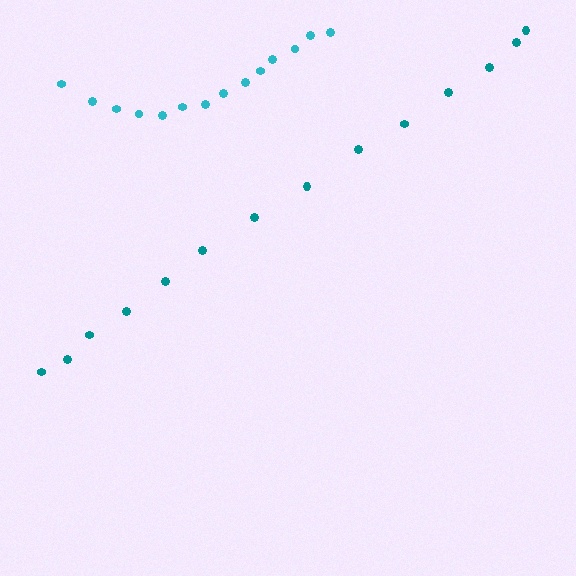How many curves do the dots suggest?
There are 2 distinct paths.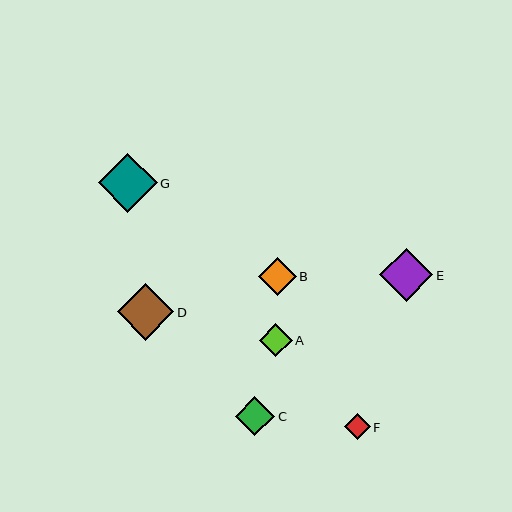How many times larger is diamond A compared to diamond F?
Diamond A is approximately 1.3 times the size of diamond F.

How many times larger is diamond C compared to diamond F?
Diamond C is approximately 1.6 times the size of diamond F.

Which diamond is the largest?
Diamond G is the largest with a size of approximately 59 pixels.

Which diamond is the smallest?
Diamond F is the smallest with a size of approximately 25 pixels.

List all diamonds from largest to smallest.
From largest to smallest: G, D, E, C, B, A, F.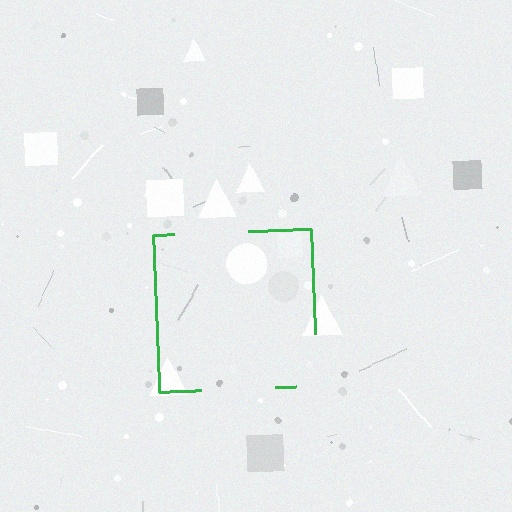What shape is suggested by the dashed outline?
The dashed outline suggests a square.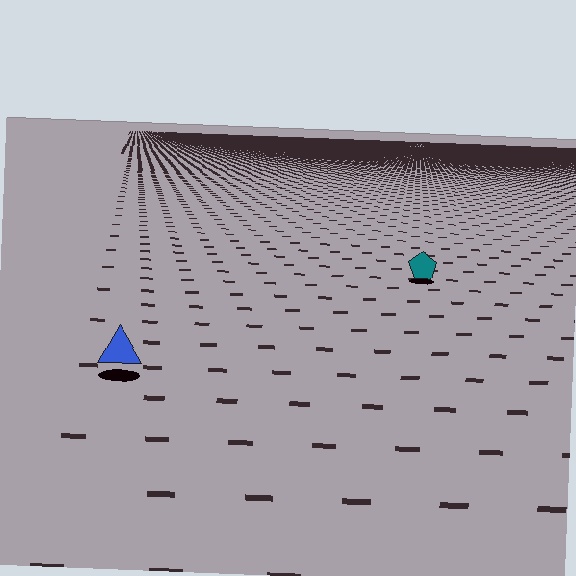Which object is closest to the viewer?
The blue triangle is closest. The texture marks near it are larger and more spread out.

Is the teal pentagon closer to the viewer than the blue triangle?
No. The blue triangle is closer — you can tell from the texture gradient: the ground texture is coarser near it.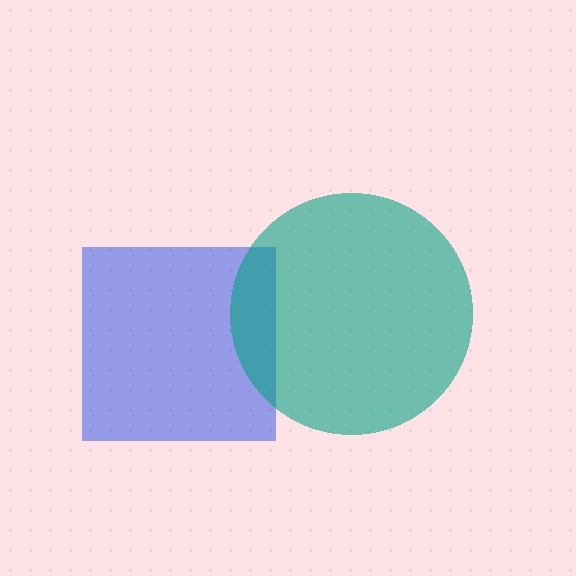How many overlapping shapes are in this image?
There are 2 overlapping shapes in the image.